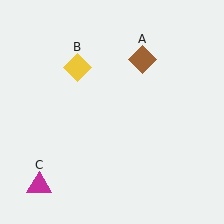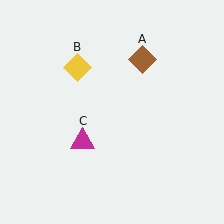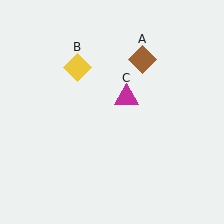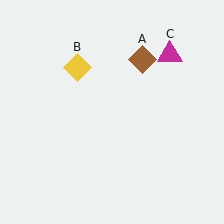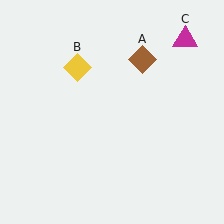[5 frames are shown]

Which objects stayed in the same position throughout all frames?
Brown diamond (object A) and yellow diamond (object B) remained stationary.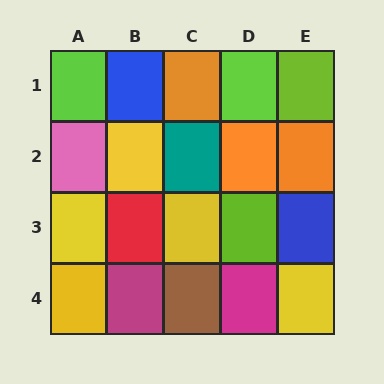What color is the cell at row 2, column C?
Teal.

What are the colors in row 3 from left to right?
Yellow, red, yellow, lime, blue.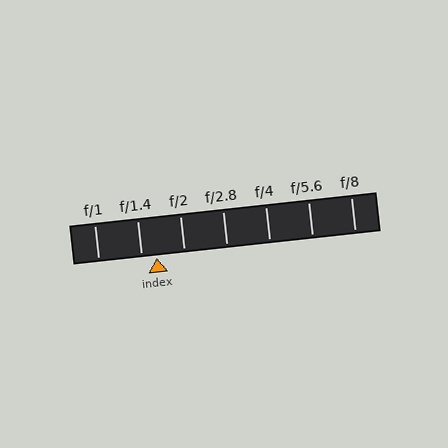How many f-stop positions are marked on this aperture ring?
There are 7 f-stop positions marked.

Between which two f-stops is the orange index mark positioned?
The index mark is between f/1.4 and f/2.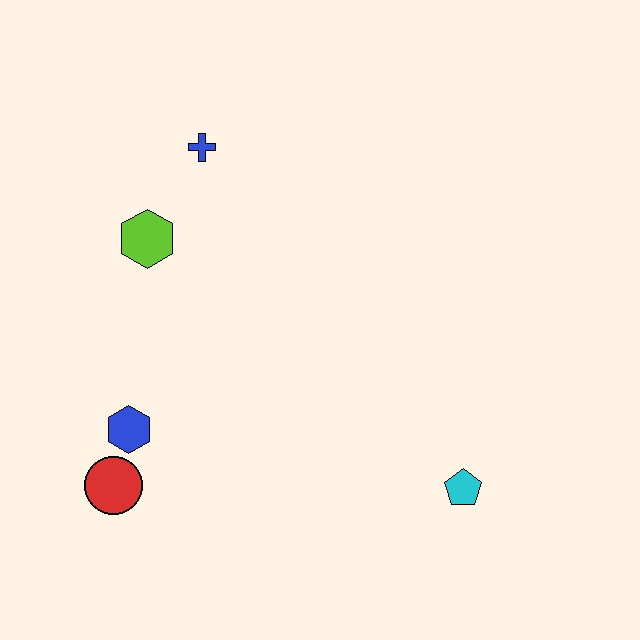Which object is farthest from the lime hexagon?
The cyan pentagon is farthest from the lime hexagon.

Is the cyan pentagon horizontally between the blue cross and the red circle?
No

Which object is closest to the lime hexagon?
The blue cross is closest to the lime hexagon.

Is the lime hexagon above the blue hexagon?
Yes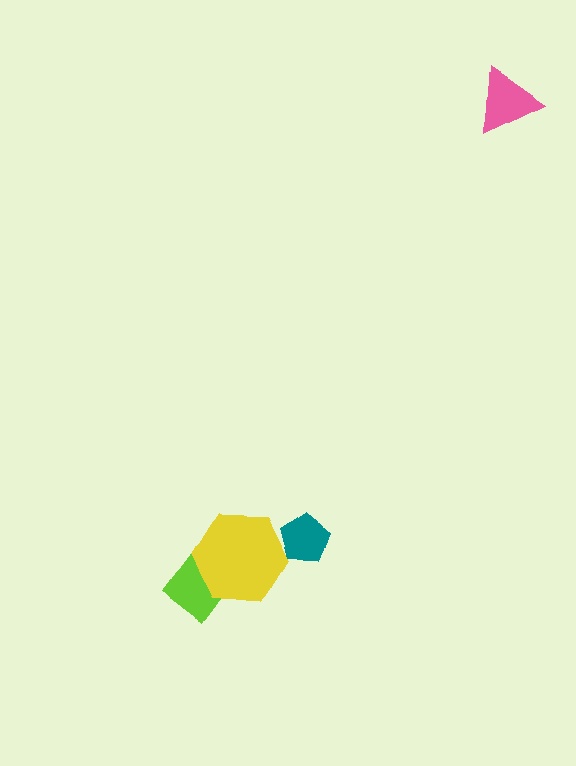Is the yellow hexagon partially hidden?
No, no other shape covers it.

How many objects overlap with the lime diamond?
1 object overlaps with the lime diamond.